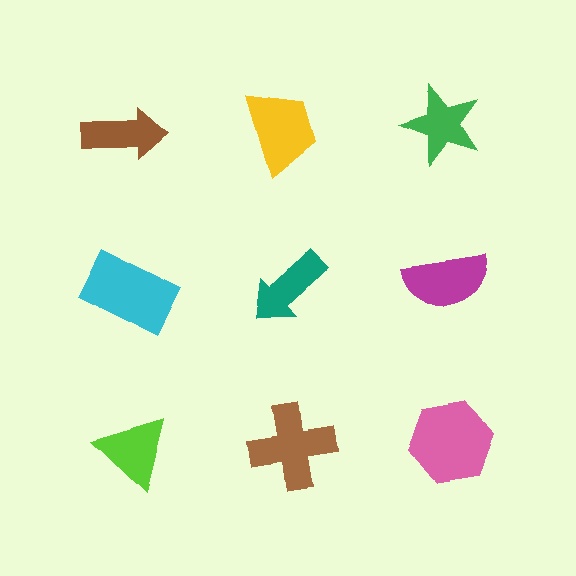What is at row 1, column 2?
A yellow trapezoid.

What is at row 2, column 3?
A magenta semicircle.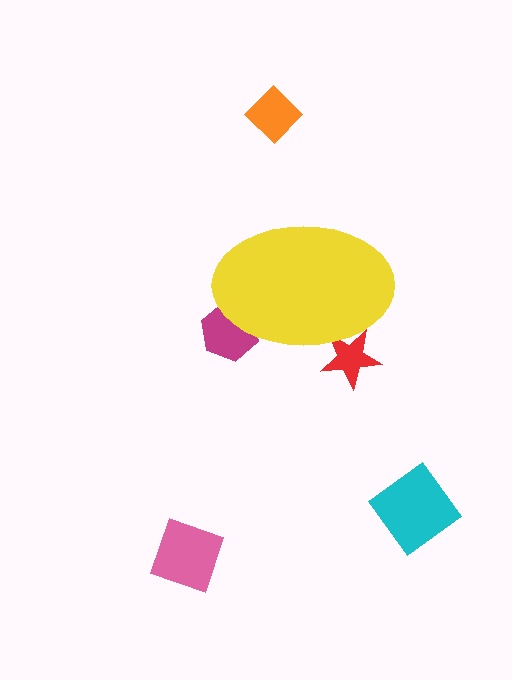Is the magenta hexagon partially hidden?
Yes, the magenta hexagon is partially hidden behind the yellow ellipse.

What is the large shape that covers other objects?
A yellow ellipse.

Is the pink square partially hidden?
No, the pink square is fully visible.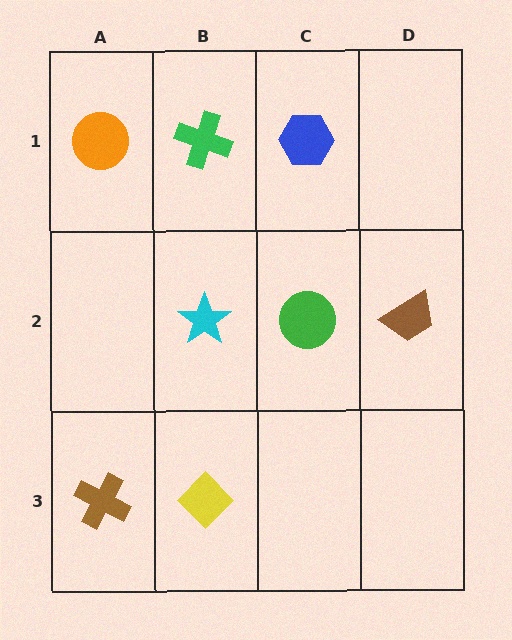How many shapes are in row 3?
2 shapes.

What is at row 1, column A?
An orange circle.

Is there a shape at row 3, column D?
No, that cell is empty.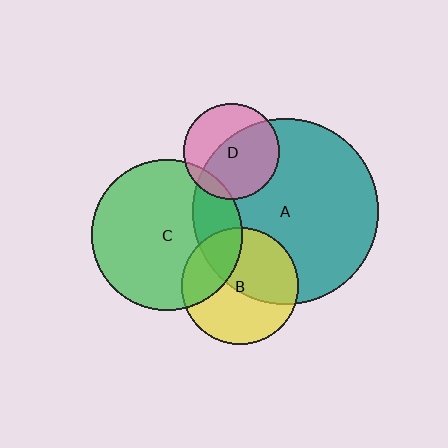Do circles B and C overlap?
Yes.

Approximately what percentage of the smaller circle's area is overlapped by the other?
Approximately 30%.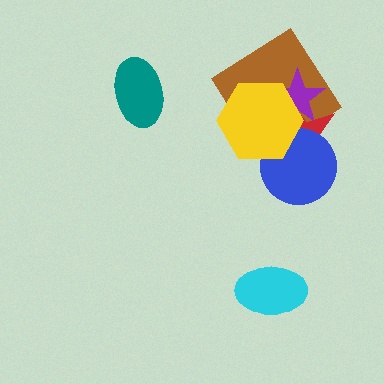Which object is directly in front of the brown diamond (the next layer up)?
The purple star is directly in front of the brown diamond.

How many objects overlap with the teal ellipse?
0 objects overlap with the teal ellipse.